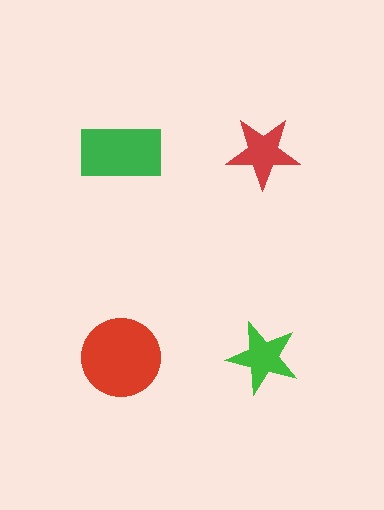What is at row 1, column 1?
A green rectangle.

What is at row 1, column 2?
A red star.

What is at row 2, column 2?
A green star.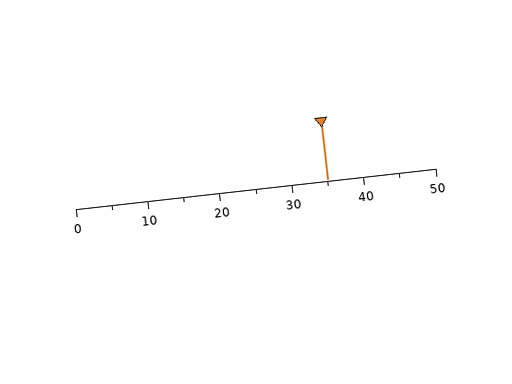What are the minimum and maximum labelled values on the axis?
The axis runs from 0 to 50.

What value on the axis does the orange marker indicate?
The marker indicates approximately 35.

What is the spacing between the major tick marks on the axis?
The major ticks are spaced 10 apart.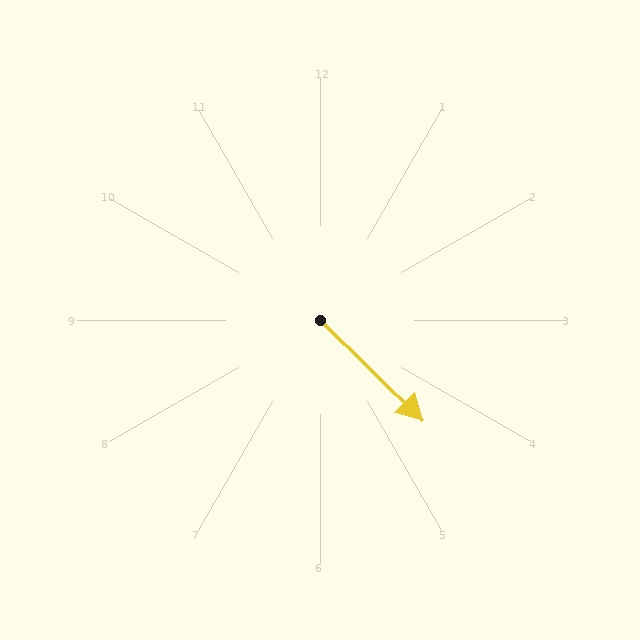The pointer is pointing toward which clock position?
Roughly 4 o'clock.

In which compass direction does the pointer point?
Southeast.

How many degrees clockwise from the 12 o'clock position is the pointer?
Approximately 134 degrees.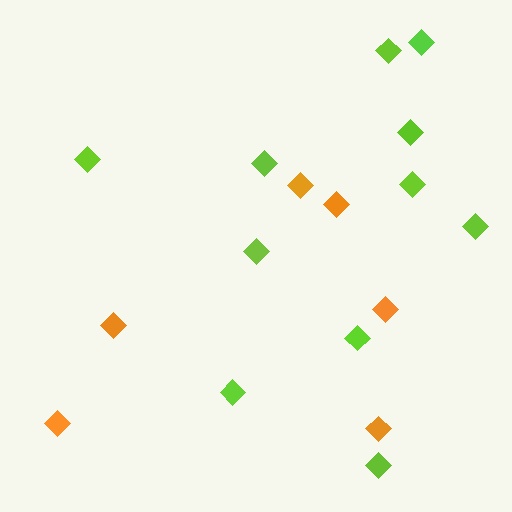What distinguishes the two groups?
There are 2 groups: one group of lime diamonds (11) and one group of orange diamonds (6).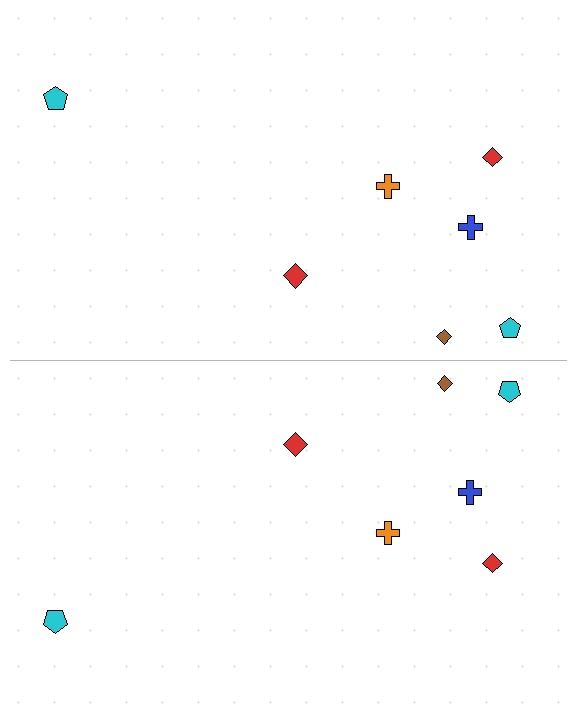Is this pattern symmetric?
Yes, this pattern has bilateral (reflection) symmetry.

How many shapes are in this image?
There are 14 shapes in this image.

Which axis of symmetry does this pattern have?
The pattern has a horizontal axis of symmetry running through the center of the image.